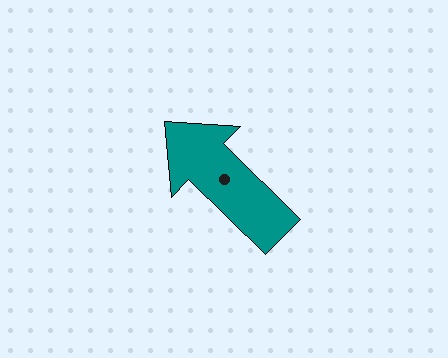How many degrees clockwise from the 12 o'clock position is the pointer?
Approximately 314 degrees.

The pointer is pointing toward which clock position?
Roughly 10 o'clock.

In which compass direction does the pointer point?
Northwest.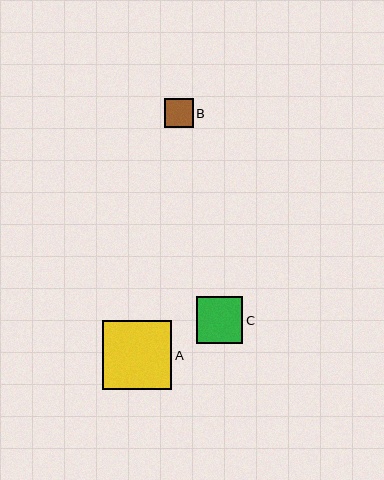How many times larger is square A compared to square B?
Square A is approximately 2.4 times the size of square B.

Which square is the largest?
Square A is the largest with a size of approximately 69 pixels.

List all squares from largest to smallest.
From largest to smallest: A, C, B.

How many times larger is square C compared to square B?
Square C is approximately 1.6 times the size of square B.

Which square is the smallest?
Square B is the smallest with a size of approximately 29 pixels.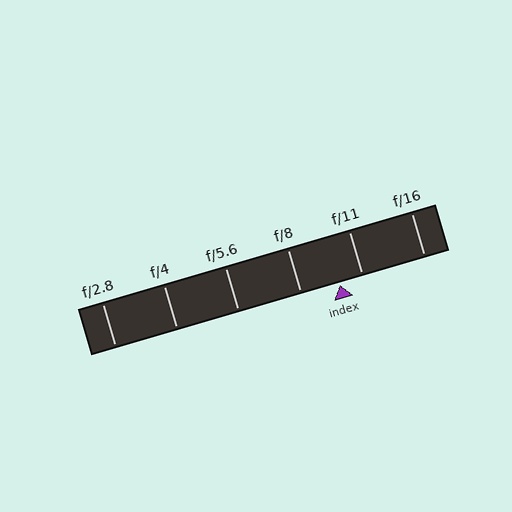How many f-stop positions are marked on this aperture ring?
There are 6 f-stop positions marked.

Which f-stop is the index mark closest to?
The index mark is closest to f/11.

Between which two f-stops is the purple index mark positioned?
The index mark is between f/8 and f/11.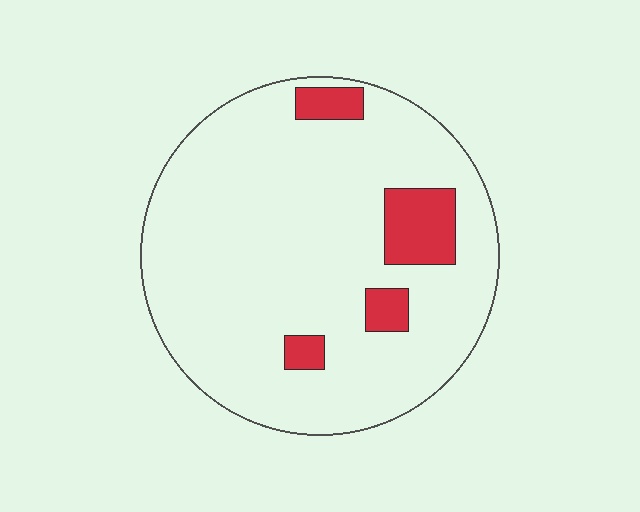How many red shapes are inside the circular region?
4.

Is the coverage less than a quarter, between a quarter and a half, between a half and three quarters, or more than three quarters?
Less than a quarter.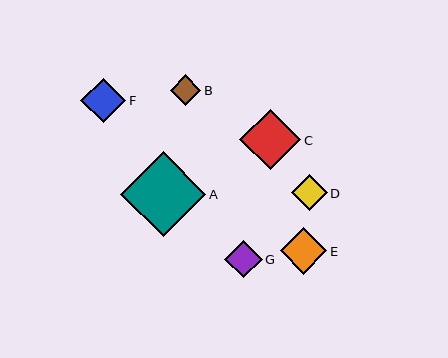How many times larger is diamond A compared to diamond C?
Diamond A is approximately 1.4 times the size of diamond C.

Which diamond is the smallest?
Diamond B is the smallest with a size of approximately 31 pixels.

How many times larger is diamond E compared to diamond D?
Diamond E is approximately 1.3 times the size of diamond D.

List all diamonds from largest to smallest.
From largest to smallest: A, C, E, F, G, D, B.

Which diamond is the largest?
Diamond A is the largest with a size of approximately 85 pixels.